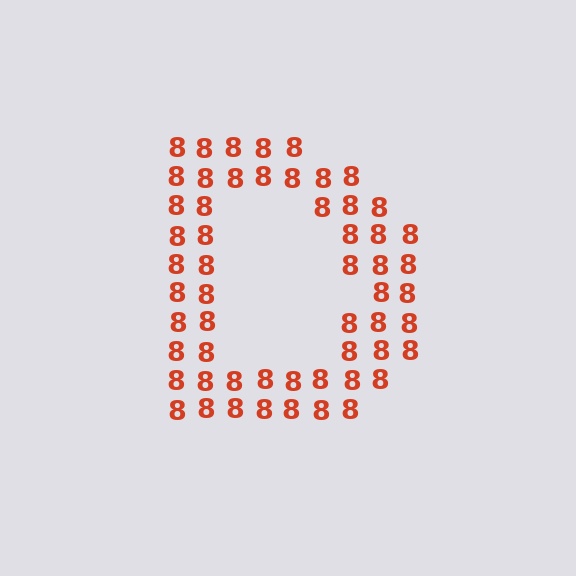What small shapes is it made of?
It is made of small digit 8's.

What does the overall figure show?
The overall figure shows the letter D.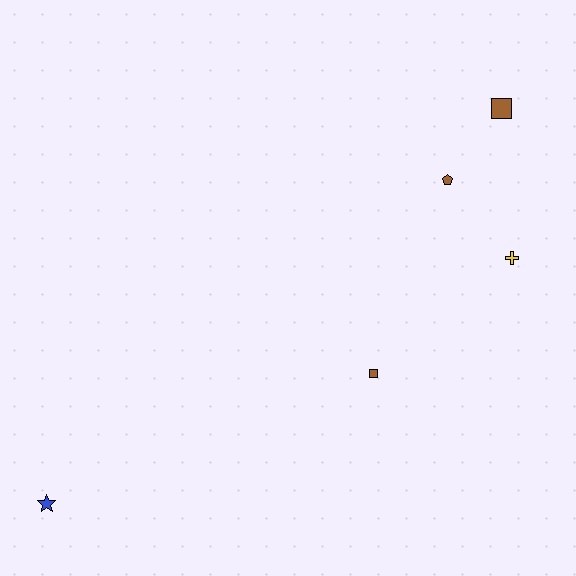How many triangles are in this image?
There are no triangles.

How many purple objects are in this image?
There are no purple objects.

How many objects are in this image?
There are 5 objects.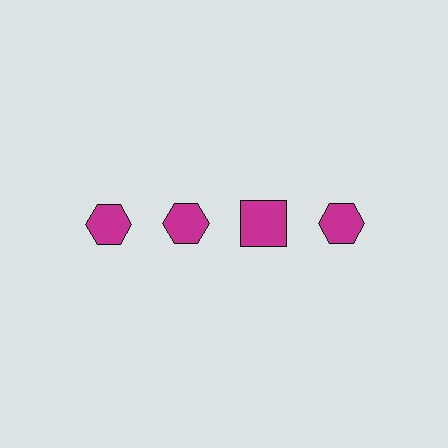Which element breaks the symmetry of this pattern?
The magenta square in the top row, center column breaks the symmetry. All other shapes are magenta hexagons.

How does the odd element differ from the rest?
It has a different shape: square instead of hexagon.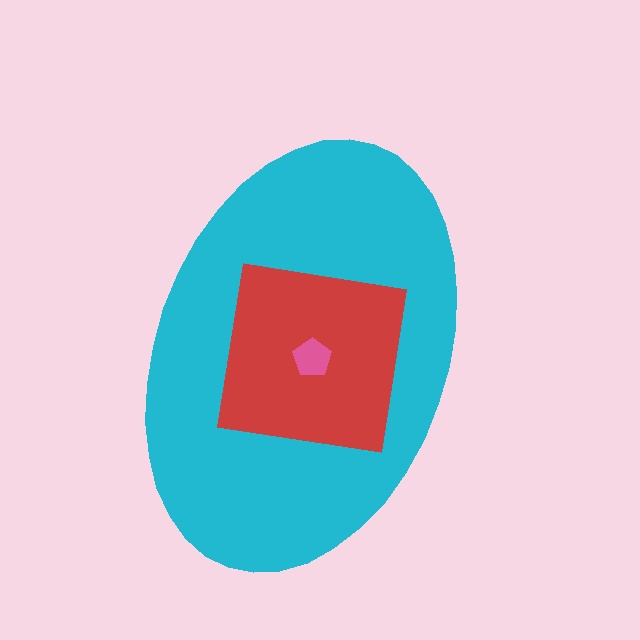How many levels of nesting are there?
3.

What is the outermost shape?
The cyan ellipse.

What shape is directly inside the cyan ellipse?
The red square.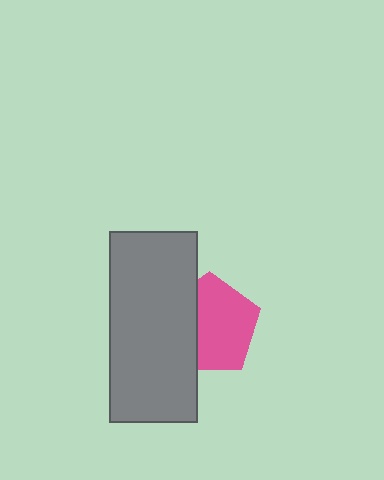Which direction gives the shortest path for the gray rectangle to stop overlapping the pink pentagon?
Moving left gives the shortest separation.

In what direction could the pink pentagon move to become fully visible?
The pink pentagon could move right. That would shift it out from behind the gray rectangle entirely.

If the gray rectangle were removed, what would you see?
You would see the complete pink pentagon.